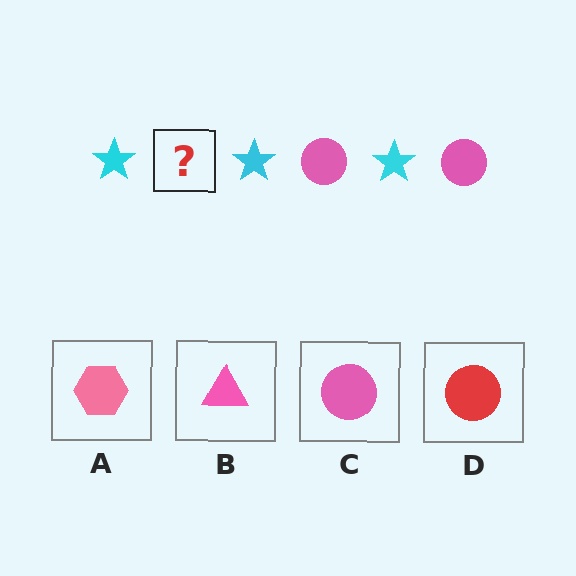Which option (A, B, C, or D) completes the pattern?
C.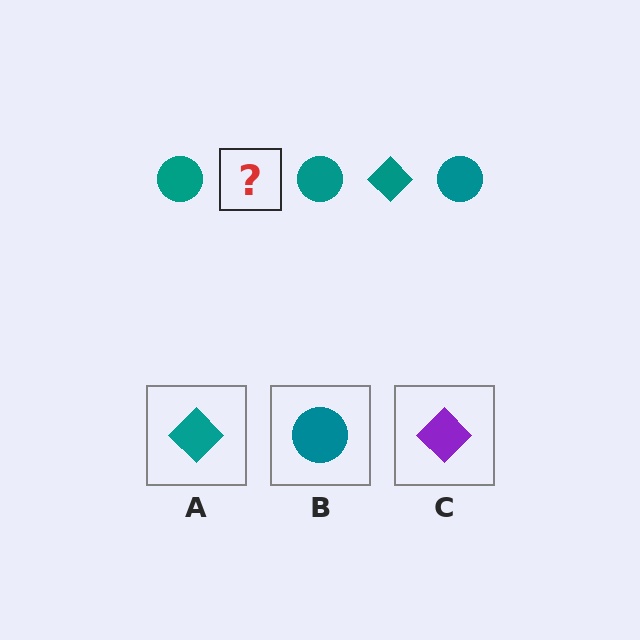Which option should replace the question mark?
Option A.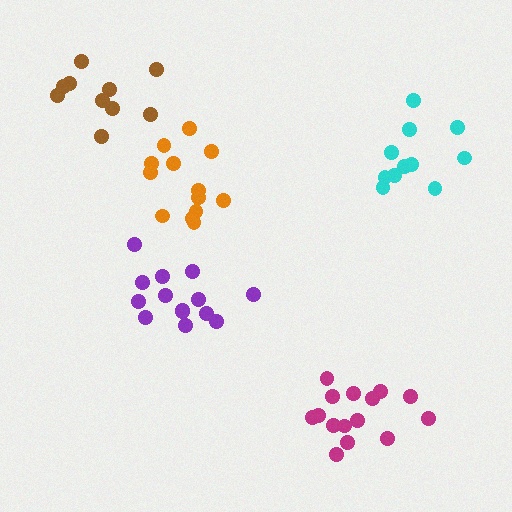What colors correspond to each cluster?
The clusters are colored: brown, purple, orange, cyan, magenta.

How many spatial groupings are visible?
There are 5 spatial groupings.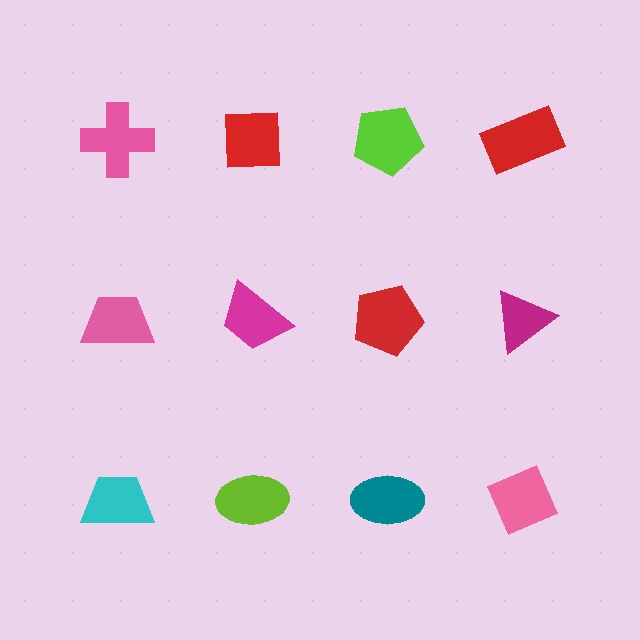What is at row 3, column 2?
A lime ellipse.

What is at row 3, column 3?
A teal ellipse.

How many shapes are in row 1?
4 shapes.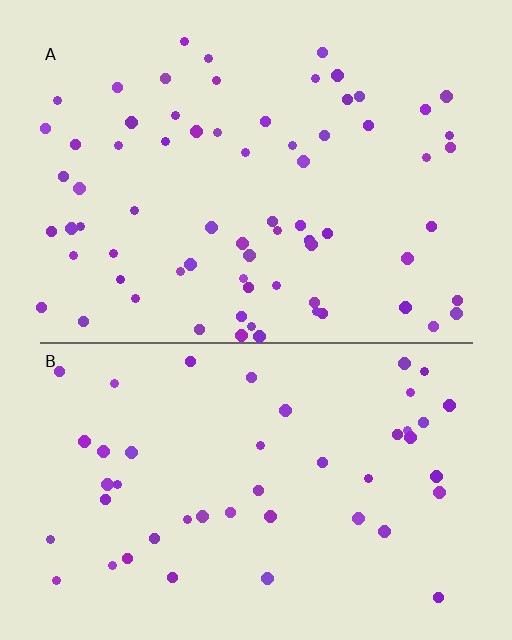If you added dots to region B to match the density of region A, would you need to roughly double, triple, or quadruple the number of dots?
Approximately double.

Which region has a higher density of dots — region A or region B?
A (the top).